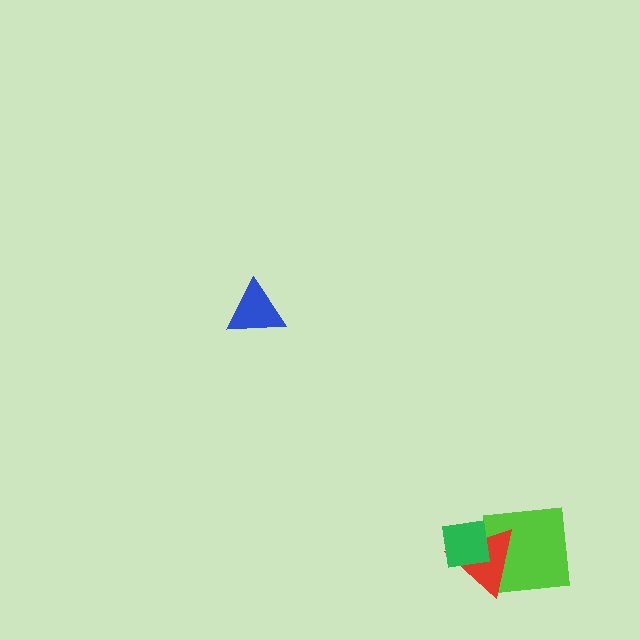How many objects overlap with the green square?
2 objects overlap with the green square.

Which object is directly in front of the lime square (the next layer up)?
The red triangle is directly in front of the lime square.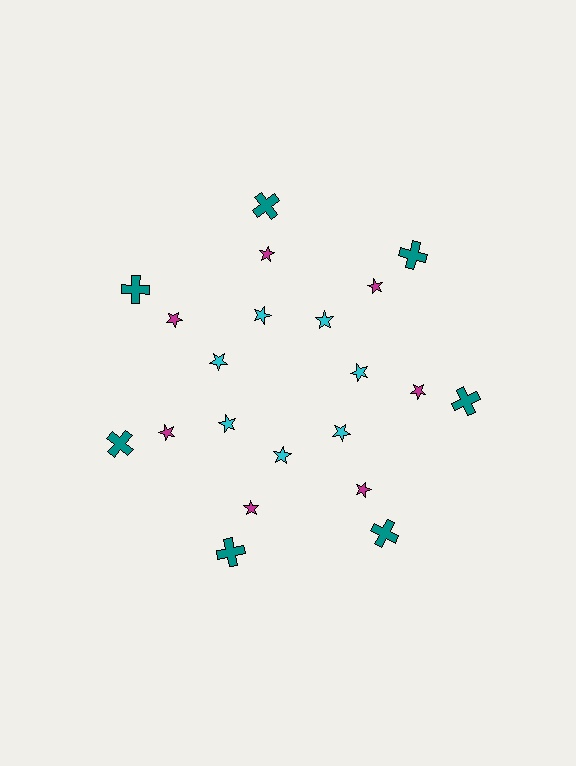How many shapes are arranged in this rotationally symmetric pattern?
There are 21 shapes, arranged in 7 groups of 3.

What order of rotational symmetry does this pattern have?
This pattern has 7-fold rotational symmetry.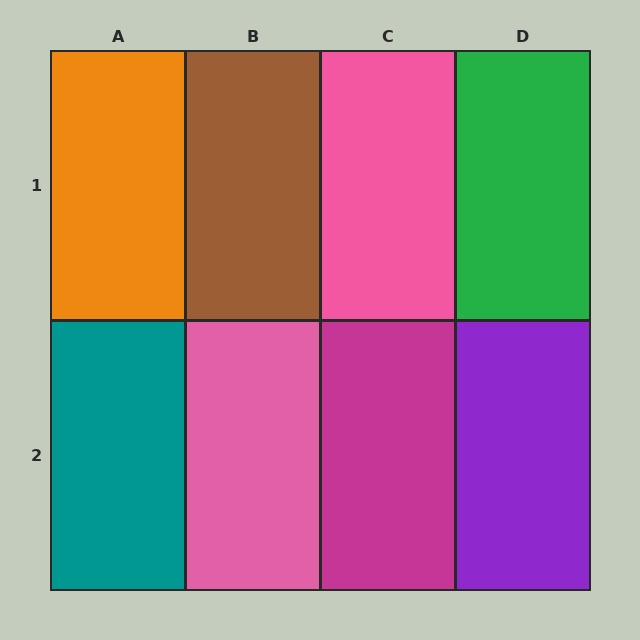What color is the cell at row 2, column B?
Pink.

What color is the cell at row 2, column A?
Teal.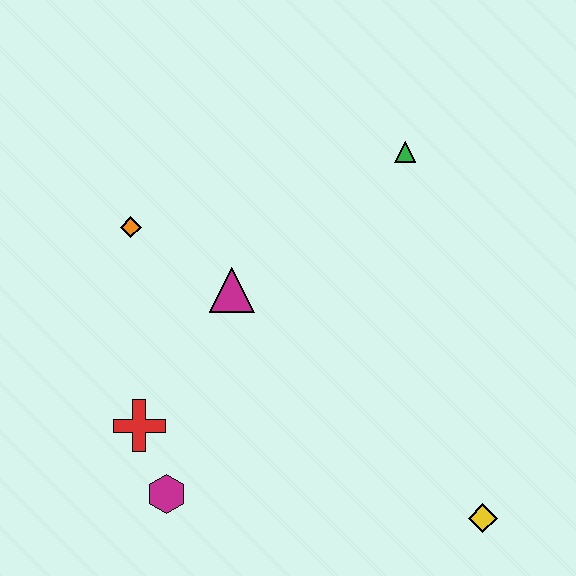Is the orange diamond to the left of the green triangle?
Yes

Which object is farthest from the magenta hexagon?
The green triangle is farthest from the magenta hexagon.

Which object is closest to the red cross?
The magenta hexagon is closest to the red cross.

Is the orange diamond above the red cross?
Yes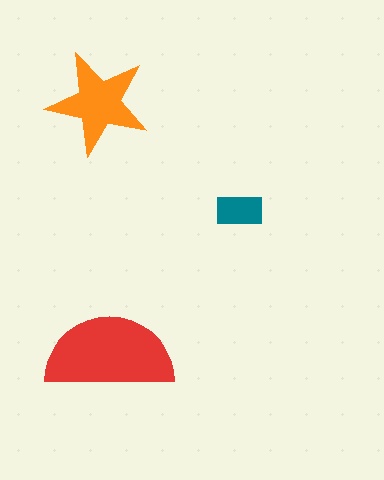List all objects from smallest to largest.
The teal rectangle, the orange star, the red semicircle.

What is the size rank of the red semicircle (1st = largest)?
1st.